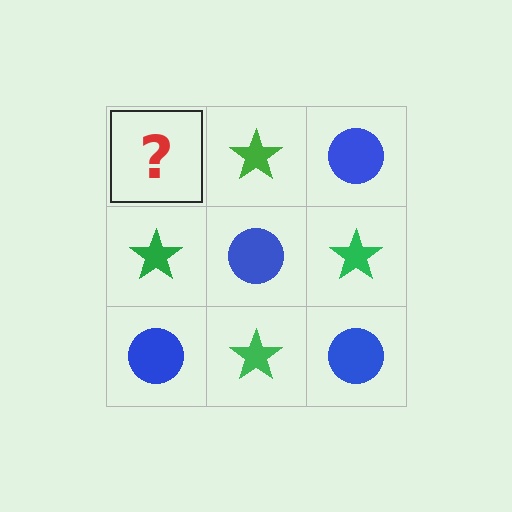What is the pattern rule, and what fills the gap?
The rule is that it alternates blue circle and green star in a checkerboard pattern. The gap should be filled with a blue circle.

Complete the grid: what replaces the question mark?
The question mark should be replaced with a blue circle.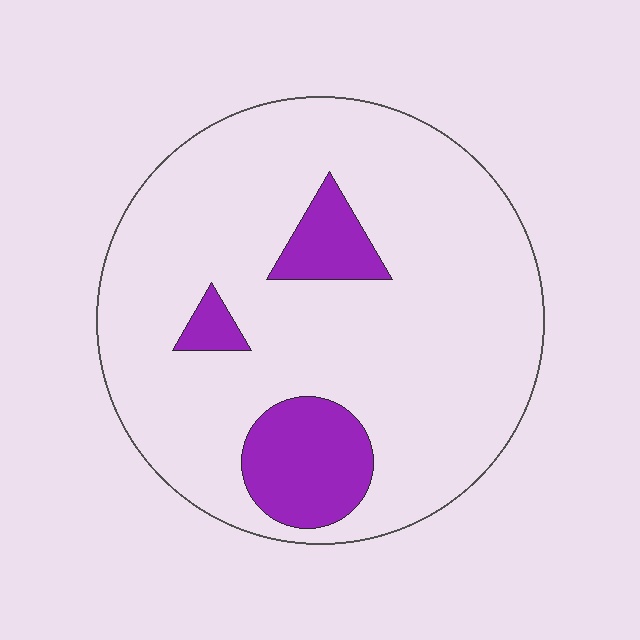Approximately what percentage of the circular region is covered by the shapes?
Approximately 15%.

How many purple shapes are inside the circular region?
3.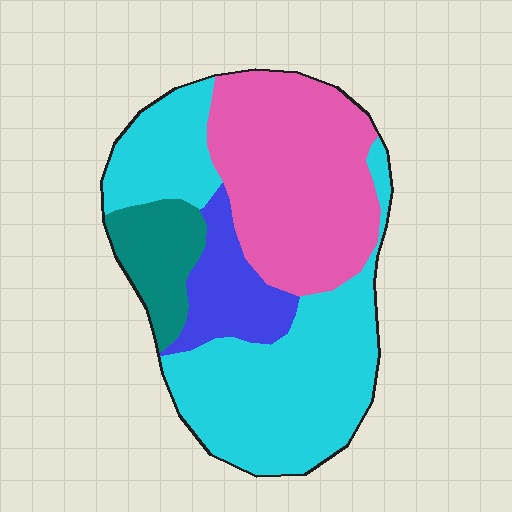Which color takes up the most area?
Cyan, at roughly 45%.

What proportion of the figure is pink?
Pink takes up about one third (1/3) of the figure.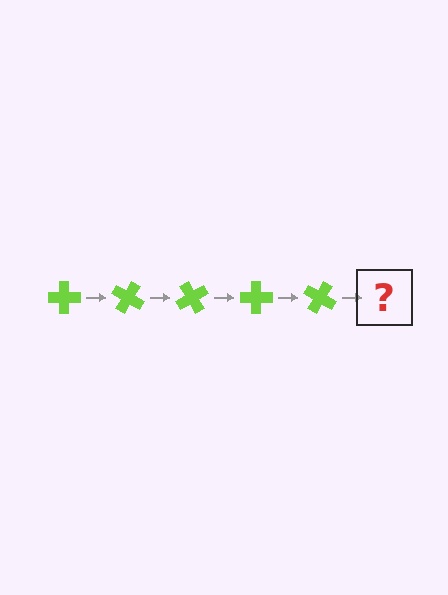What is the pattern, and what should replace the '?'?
The pattern is that the cross rotates 30 degrees each step. The '?' should be a lime cross rotated 150 degrees.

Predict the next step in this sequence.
The next step is a lime cross rotated 150 degrees.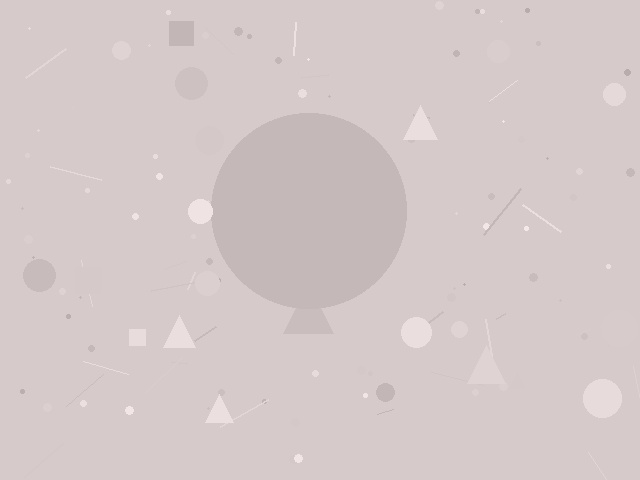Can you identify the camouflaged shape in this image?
The camouflaged shape is a circle.